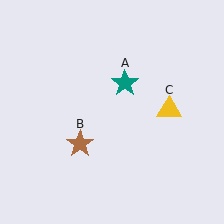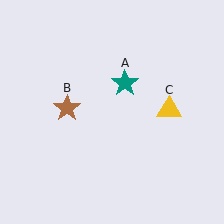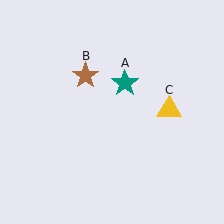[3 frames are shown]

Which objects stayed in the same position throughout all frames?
Teal star (object A) and yellow triangle (object C) remained stationary.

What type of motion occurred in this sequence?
The brown star (object B) rotated clockwise around the center of the scene.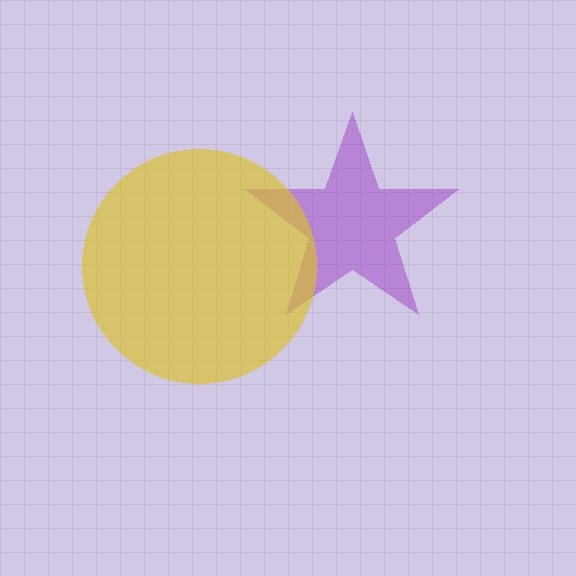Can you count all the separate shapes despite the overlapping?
Yes, there are 2 separate shapes.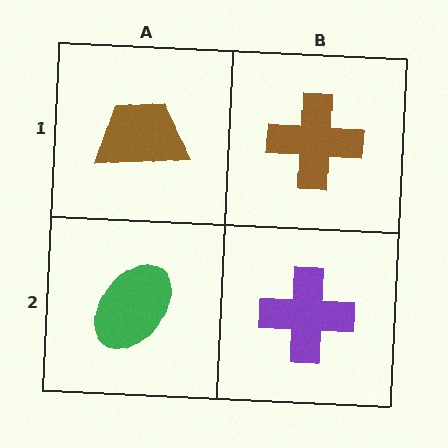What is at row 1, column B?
A brown cross.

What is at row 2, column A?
A green ellipse.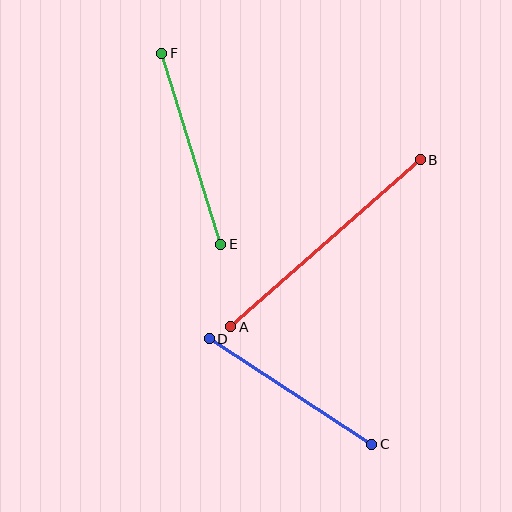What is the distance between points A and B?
The distance is approximately 253 pixels.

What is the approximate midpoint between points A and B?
The midpoint is at approximately (326, 243) pixels.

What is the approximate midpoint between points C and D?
The midpoint is at approximately (291, 392) pixels.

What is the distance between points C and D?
The distance is approximately 194 pixels.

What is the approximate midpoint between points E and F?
The midpoint is at approximately (191, 149) pixels.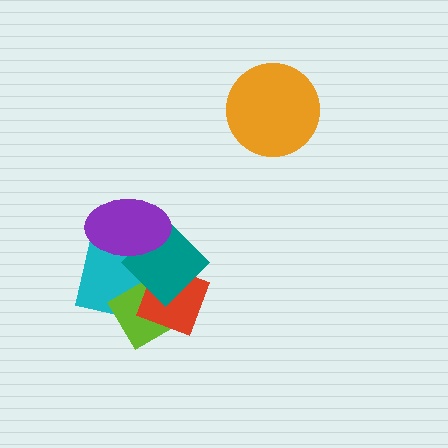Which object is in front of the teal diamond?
The purple ellipse is in front of the teal diamond.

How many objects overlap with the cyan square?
4 objects overlap with the cyan square.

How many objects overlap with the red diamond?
3 objects overlap with the red diamond.